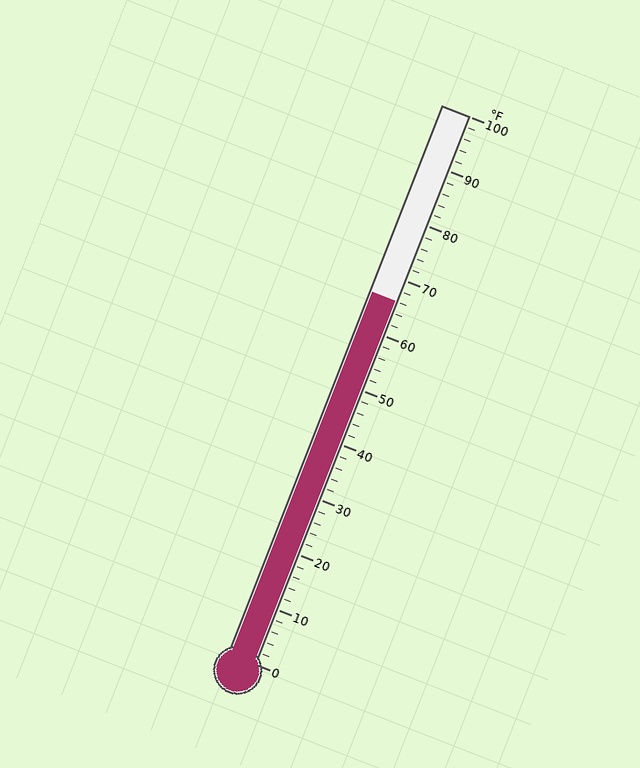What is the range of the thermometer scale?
The thermometer scale ranges from 0°F to 100°F.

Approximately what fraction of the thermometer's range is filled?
The thermometer is filled to approximately 65% of its range.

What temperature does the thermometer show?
The thermometer shows approximately 66°F.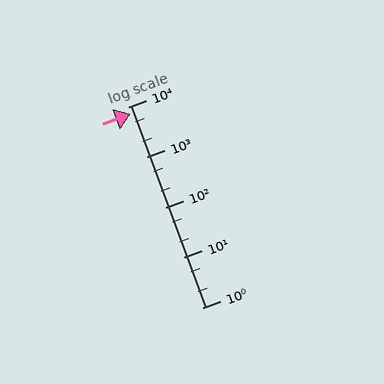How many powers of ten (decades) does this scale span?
The scale spans 4 decades, from 1 to 10000.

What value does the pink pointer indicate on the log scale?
The pointer indicates approximately 7300.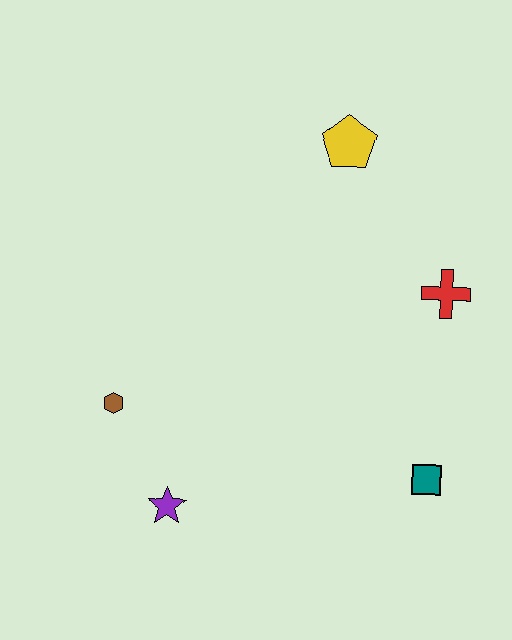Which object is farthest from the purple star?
The yellow pentagon is farthest from the purple star.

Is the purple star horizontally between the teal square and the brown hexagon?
Yes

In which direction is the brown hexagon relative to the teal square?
The brown hexagon is to the left of the teal square.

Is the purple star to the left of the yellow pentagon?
Yes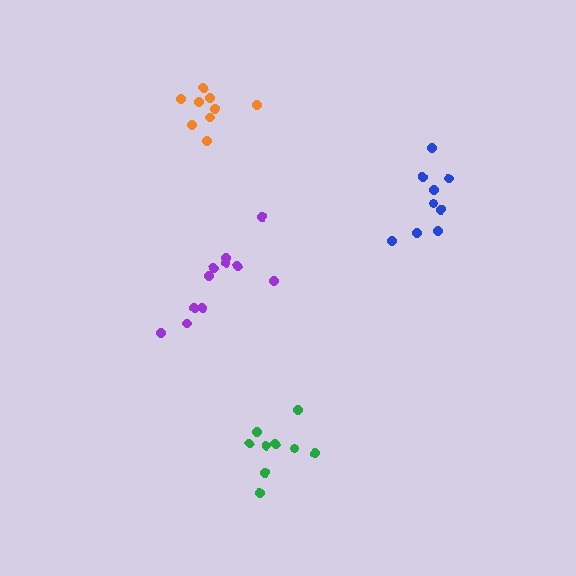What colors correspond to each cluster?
The clusters are colored: green, purple, blue, orange.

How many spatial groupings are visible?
There are 4 spatial groupings.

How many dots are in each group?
Group 1: 9 dots, Group 2: 11 dots, Group 3: 9 dots, Group 4: 9 dots (38 total).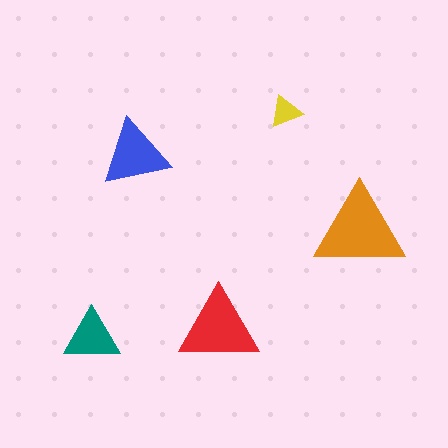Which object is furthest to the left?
The teal triangle is leftmost.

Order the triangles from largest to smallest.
the orange one, the red one, the blue one, the teal one, the yellow one.